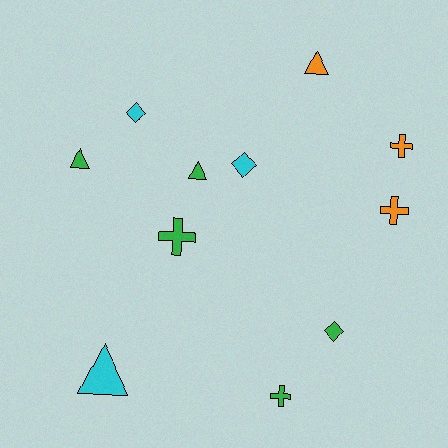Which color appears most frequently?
Green, with 5 objects.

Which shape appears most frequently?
Cross, with 4 objects.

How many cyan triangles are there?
There is 1 cyan triangle.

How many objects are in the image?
There are 11 objects.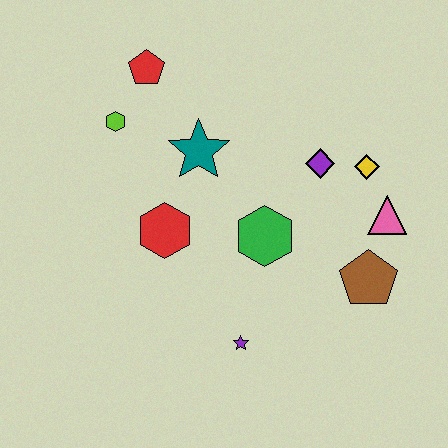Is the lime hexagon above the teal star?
Yes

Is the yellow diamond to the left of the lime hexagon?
No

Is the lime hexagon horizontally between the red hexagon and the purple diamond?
No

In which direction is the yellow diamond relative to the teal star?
The yellow diamond is to the right of the teal star.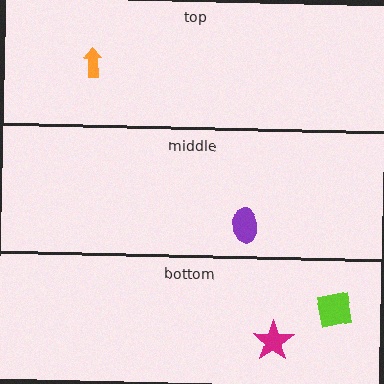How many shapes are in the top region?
1.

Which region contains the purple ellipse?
The middle region.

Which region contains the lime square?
The bottom region.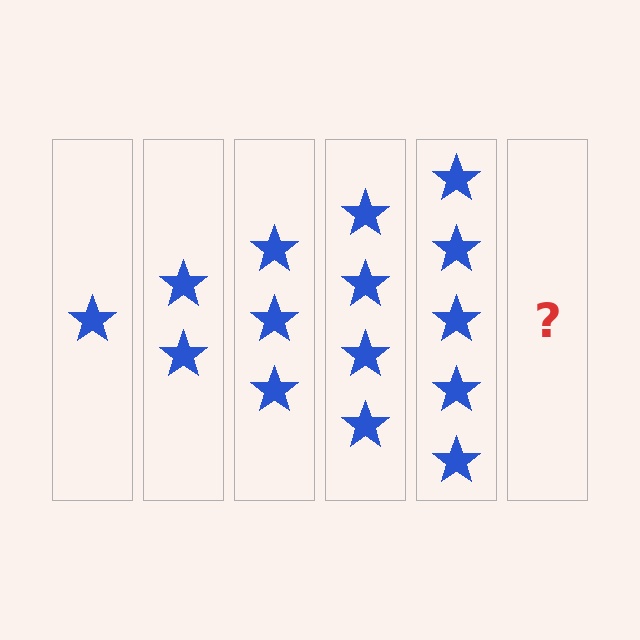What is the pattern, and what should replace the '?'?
The pattern is that each step adds one more star. The '?' should be 6 stars.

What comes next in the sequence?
The next element should be 6 stars.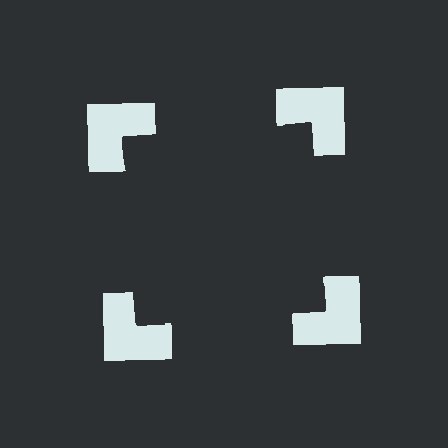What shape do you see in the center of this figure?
An illusory square — its edges are inferred from the aligned wedge cuts in the notched squares, not physically drawn.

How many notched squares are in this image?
There are 4 — one at each vertex of the illusory square.